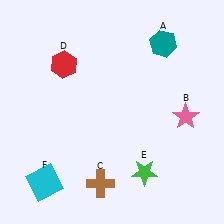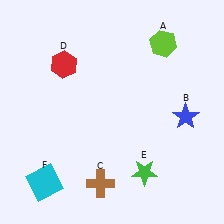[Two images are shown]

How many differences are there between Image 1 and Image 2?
There are 2 differences between the two images.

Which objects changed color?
A changed from teal to lime. B changed from pink to blue.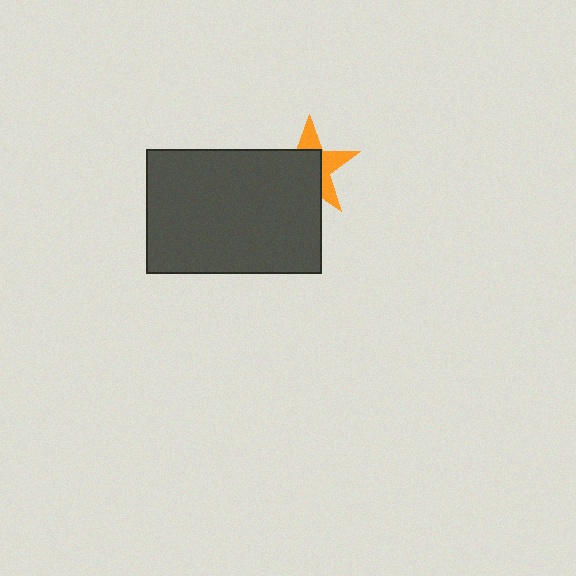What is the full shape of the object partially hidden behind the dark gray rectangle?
The partially hidden object is an orange star.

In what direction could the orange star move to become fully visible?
The orange star could move toward the upper-right. That would shift it out from behind the dark gray rectangle entirely.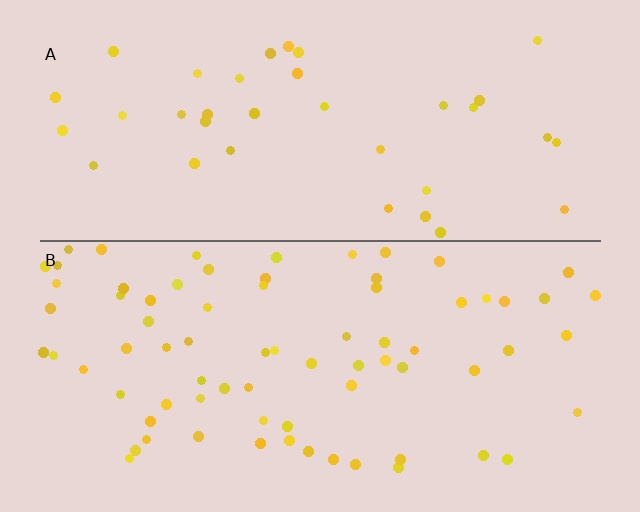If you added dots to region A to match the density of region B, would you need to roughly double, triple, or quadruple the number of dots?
Approximately double.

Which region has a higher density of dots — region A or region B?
B (the bottom).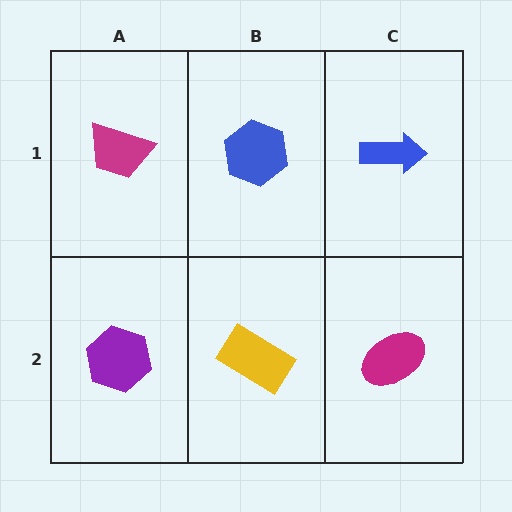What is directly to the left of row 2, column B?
A purple hexagon.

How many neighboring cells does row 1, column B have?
3.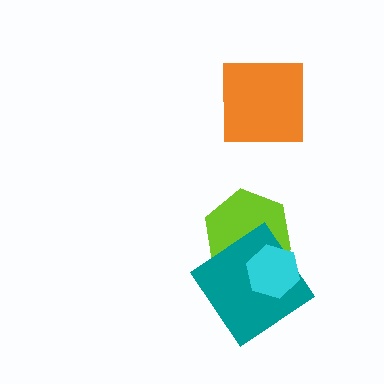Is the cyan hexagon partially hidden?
No, no other shape covers it.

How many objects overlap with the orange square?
0 objects overlap with the orange square.